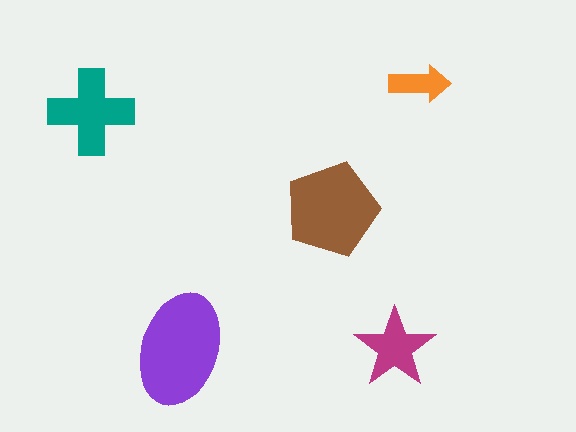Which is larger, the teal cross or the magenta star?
The teal cross.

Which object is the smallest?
The orange arrow.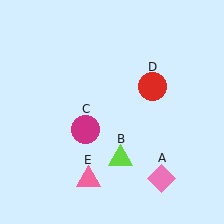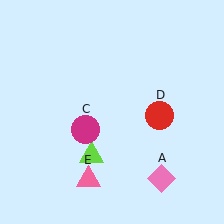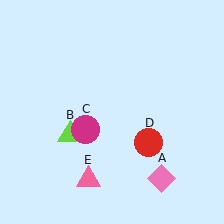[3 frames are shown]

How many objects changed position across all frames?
2 objects changed position: lime triangle (object B), red circle (object D).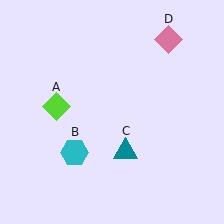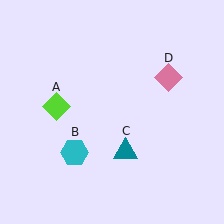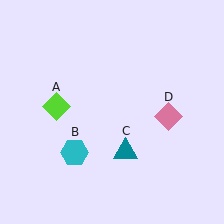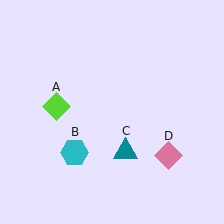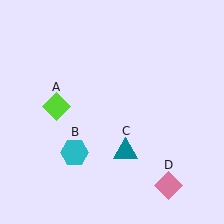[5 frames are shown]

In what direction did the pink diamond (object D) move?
The pink diamond (object D) moved down.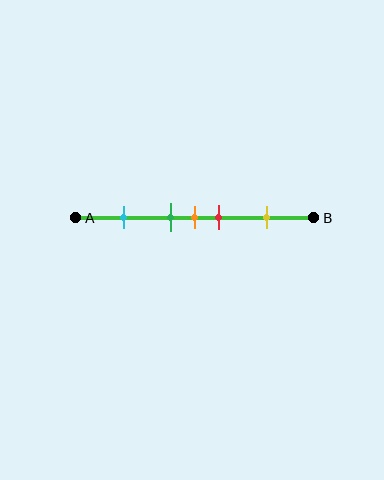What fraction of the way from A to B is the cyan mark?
The cyan mark is approximately 20% (0.2) of the way from A to B.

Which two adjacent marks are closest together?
The green and orange marks are the closest adjacent pair.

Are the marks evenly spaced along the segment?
No, the marks are not evenly spaced.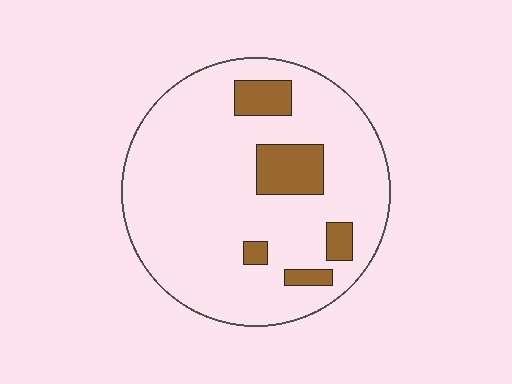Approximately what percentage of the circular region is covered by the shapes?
Approximately 15%.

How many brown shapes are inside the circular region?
5.